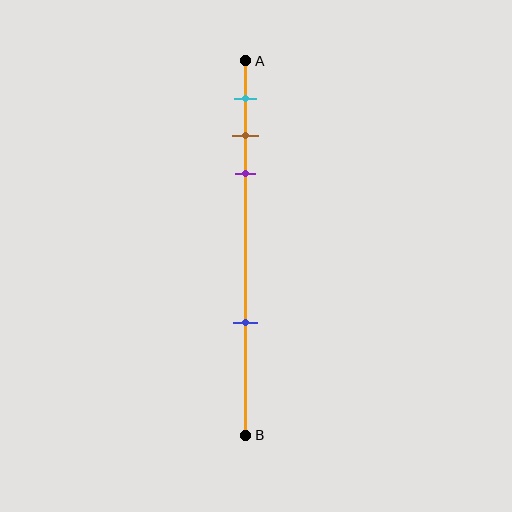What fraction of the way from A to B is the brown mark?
The brown mark is approximately 20% (0.2) of the way from A to B.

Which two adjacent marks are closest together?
The brown and purple marks are the closest adjacent pair.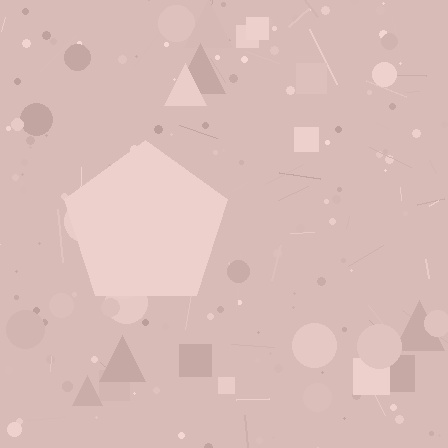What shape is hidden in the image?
A pentagon is hidden in the image.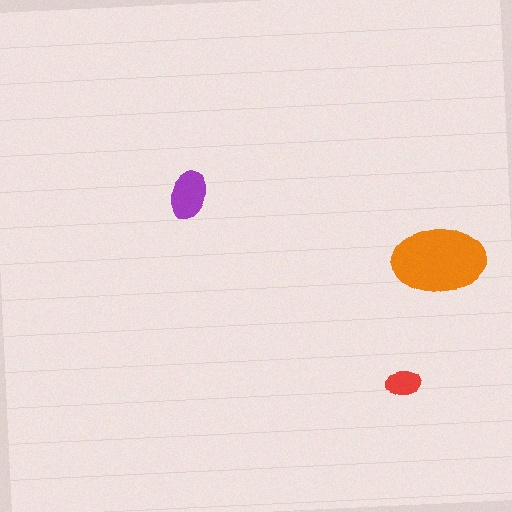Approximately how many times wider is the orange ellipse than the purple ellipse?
About 2 times wider.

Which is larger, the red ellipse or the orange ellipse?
The orange one.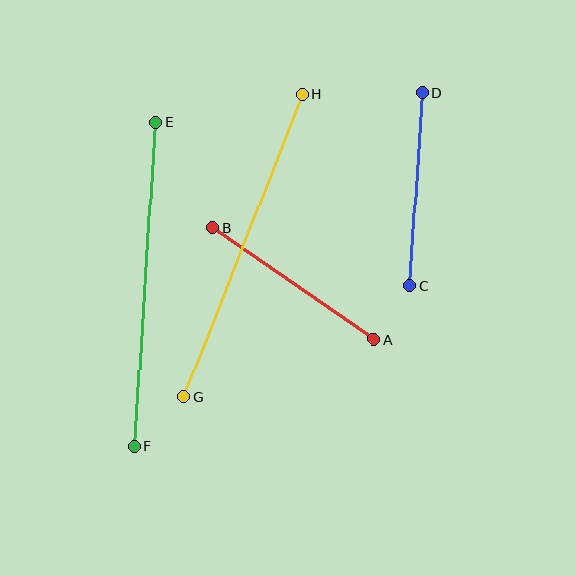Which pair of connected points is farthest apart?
Points G and H are farthest apart.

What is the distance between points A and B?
The distance is approximately 196 pixels.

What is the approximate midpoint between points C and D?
The midpoint is at approximately (416, 189) pixels.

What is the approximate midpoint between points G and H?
The midpoint is at approximately (243, 246) pixels.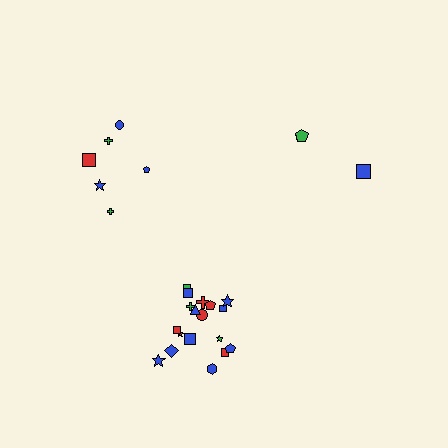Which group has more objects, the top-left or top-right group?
The top-left group.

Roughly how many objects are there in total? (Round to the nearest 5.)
Roughly 25 objects in total.